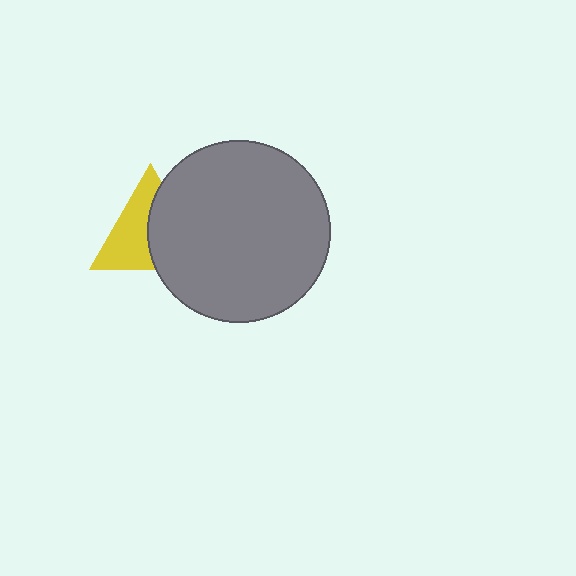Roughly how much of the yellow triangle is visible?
About half of it is visible (roughly 52%).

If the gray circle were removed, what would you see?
You would see the complete yellow triangle.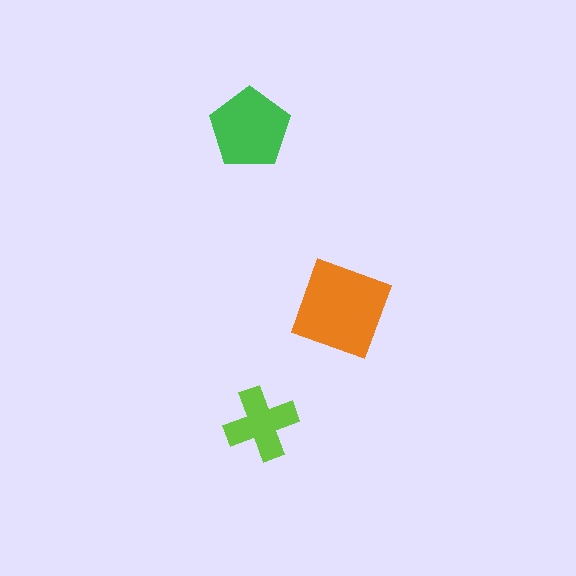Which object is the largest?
The orange square.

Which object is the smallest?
The lime cross.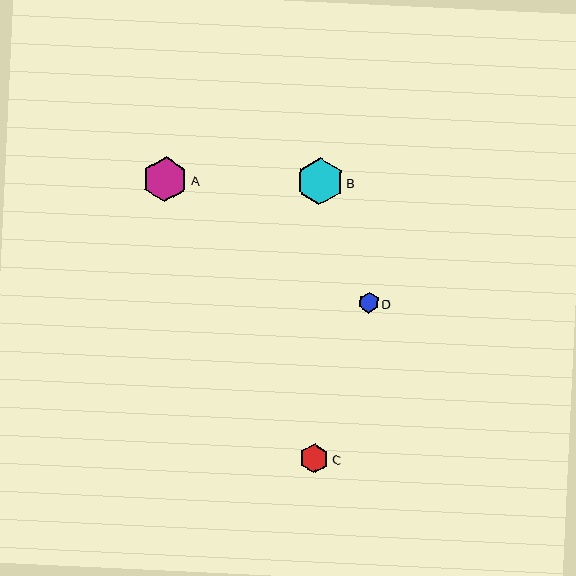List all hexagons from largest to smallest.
From largest to smallest: B, A, C, D.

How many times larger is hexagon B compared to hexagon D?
Hexagon B is approximately 2.3 times the size of hexagon D.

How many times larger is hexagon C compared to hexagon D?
Hexagon C is approximately 1.4 times the size of hexagon D.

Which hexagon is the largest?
Hexagon B is the largest with a size of approximately 47 pixels.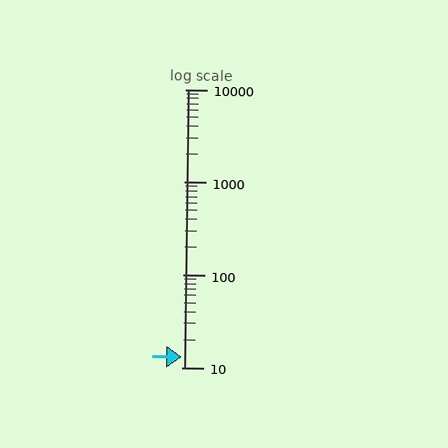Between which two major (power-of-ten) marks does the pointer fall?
The pointer is between 10 and 100.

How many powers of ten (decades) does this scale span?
The scale spans 3 decades, from 10 to 10000.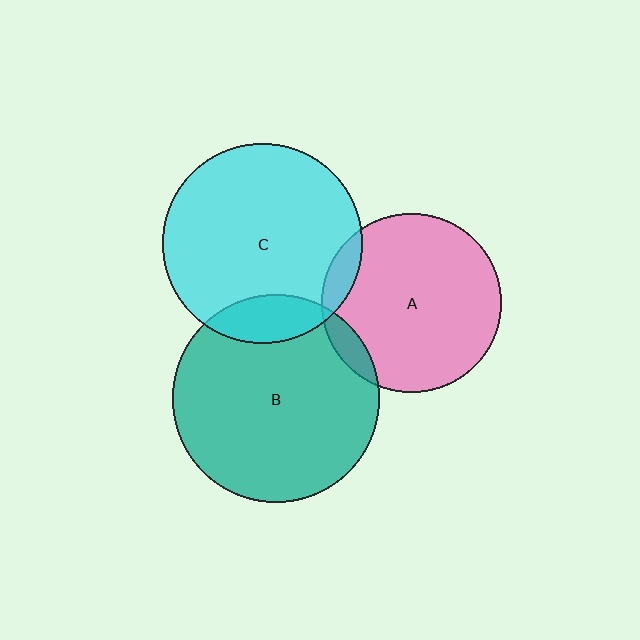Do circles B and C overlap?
Yes.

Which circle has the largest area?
Circle B (teal).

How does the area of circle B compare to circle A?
Approximately 1.3 times.